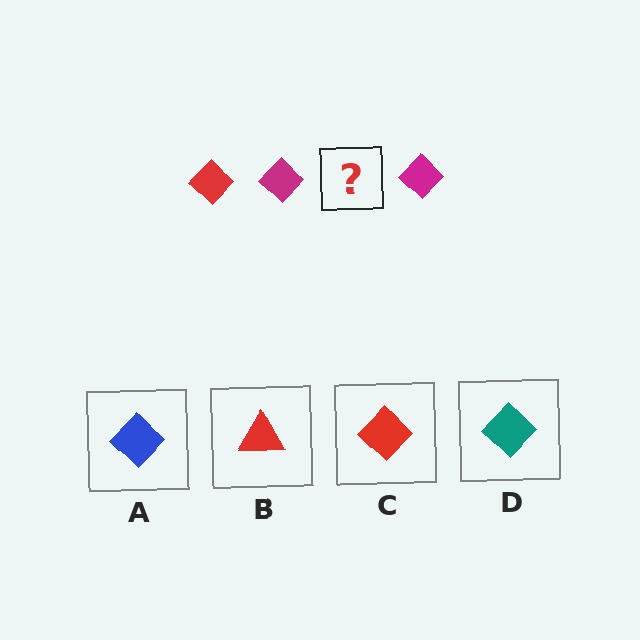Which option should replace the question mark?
Option C.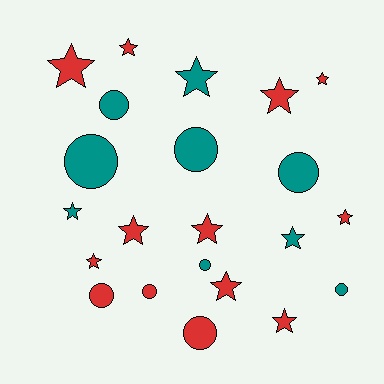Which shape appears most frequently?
Star, with 13 objects.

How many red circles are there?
There are 3 red circles.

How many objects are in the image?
There are 22 objects.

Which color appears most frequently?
Red, with 13 objects.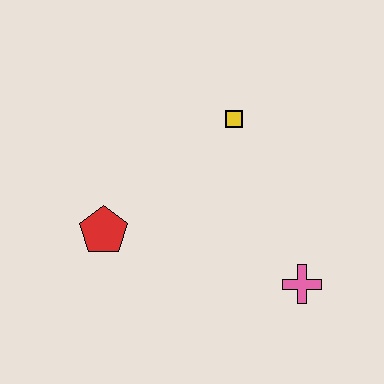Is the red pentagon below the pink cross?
No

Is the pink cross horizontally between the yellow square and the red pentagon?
No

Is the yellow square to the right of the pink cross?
No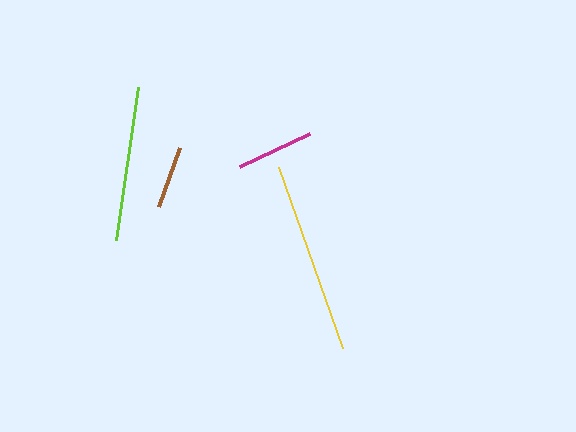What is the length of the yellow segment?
The yellow segment is approximately 192 pixels long.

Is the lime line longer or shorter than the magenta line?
The lime line is longer than the magenta line.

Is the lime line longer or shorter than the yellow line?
The yellow line is longer than the lime line.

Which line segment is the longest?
The yellow line is the longest at approximately 192 pixels.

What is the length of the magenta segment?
The magenta segment is approximately 77 pixels long.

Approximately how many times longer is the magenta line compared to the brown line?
The magenta line is approximately 1.2 times the length of the brown line.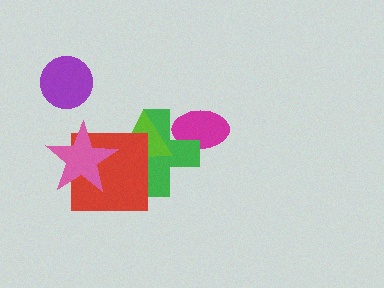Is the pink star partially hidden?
No, no other shape covers it.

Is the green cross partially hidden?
Yes, it is partially covered by another shape.